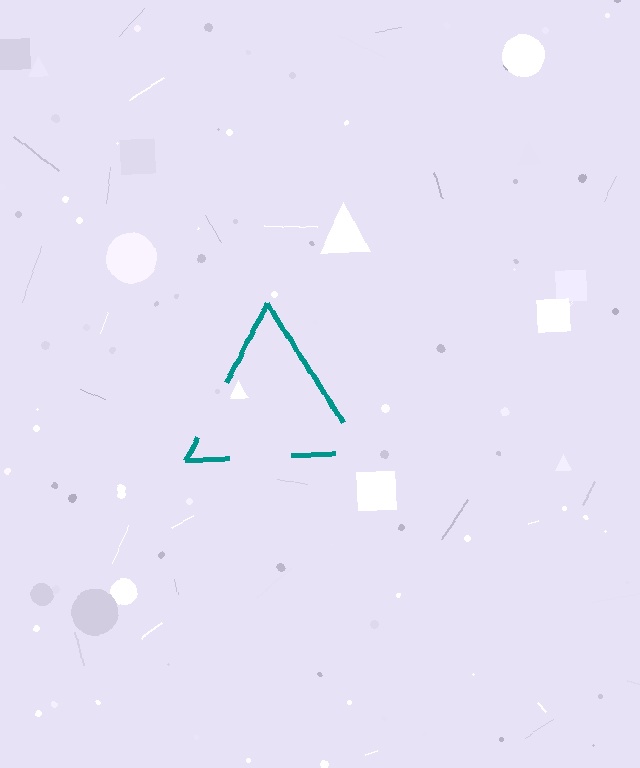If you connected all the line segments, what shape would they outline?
They would outline a triangle.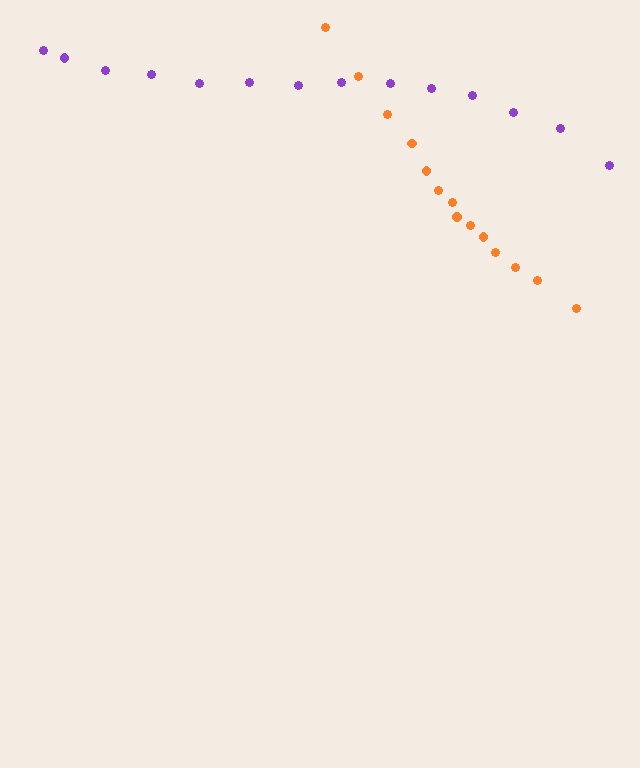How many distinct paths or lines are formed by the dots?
There are 2 distinct paths.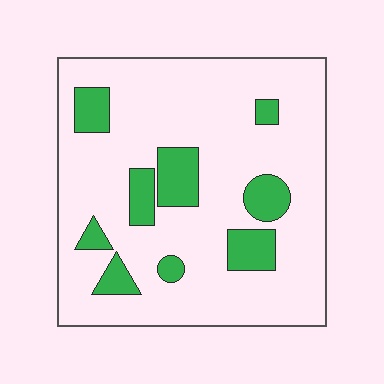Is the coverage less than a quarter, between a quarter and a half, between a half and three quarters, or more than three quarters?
Less than a quarter.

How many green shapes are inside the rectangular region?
9.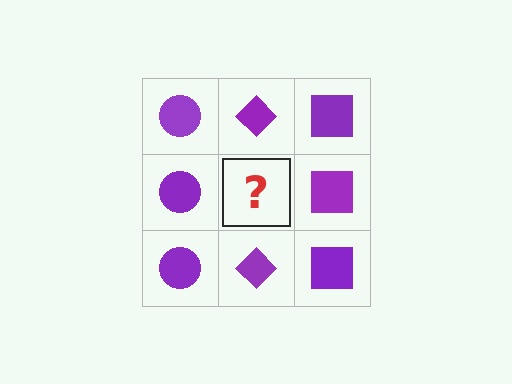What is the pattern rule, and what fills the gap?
The rule is that each column has a consistent shape. The gap should be filled with a purple diamond.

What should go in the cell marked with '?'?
The missing cell should contain a purple diamond.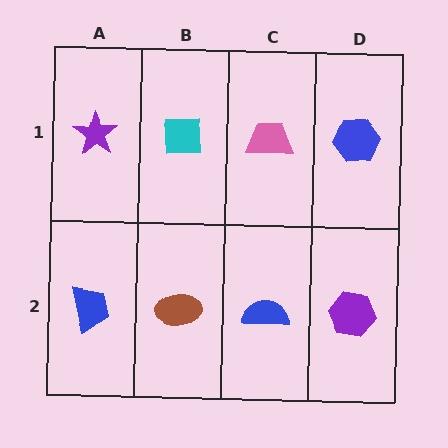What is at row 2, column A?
A blue trapezoid.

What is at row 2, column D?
A purple hexagon.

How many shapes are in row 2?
4 shapes.